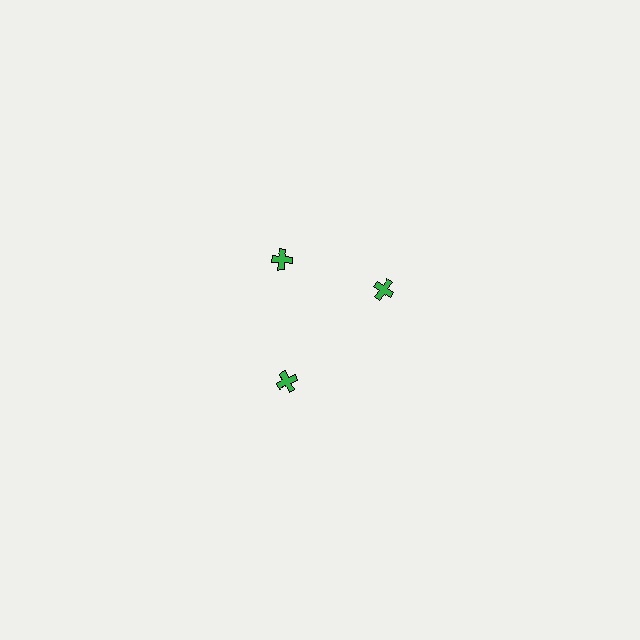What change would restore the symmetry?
The symmetry would be restored by rotating it back into even spacing with its neighbors so that all 3 crosses sit at equal angles and equal distance from the center.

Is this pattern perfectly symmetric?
No. The 3 green crosses are arranged in a ring, but one element near the 3 o'clock position is rotated out of alignment along the ring, breaking the 3-fold rotational symmetry.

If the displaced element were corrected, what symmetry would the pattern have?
It would have 3-fold rotational symmetry — the pattern would map onto itself every 120 degrees.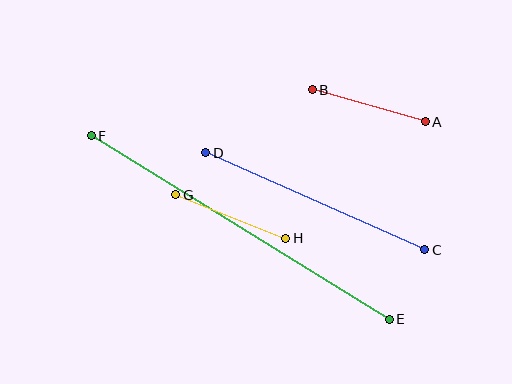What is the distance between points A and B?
The distance is approximately 118 pixels.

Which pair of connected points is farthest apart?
Points E and F are farthest apart.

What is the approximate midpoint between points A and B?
The midpoint is at approximately (369, 106) pixels.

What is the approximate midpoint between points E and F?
The midpoint is at approximately (240, 227) pixels.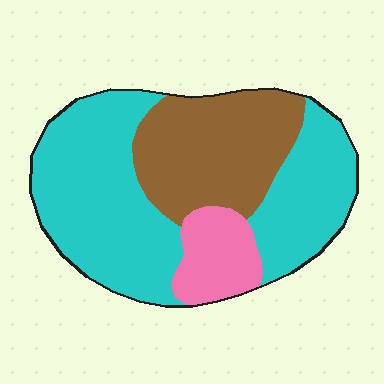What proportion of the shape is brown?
Brown covers about 30% of the shape.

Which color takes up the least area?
Pink, at roughly 10%.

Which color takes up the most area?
Cyan, at roughly 60%.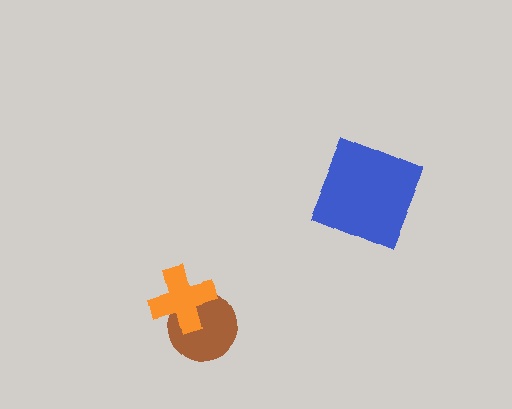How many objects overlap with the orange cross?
1 object overlaps with the orange cross.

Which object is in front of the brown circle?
The orange cross is in front of the brown circle.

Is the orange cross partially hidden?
No, no other shape covers it.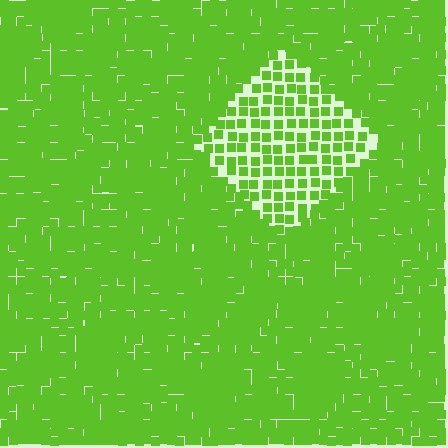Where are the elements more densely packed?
The elements are more densely packed outside the diamond boundary.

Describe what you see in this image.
The image contains small lime elements arranged at two different densities. A diamond-shaped region is visible where the elements are less densely packed than the surrounding area.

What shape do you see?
I see a diamond.